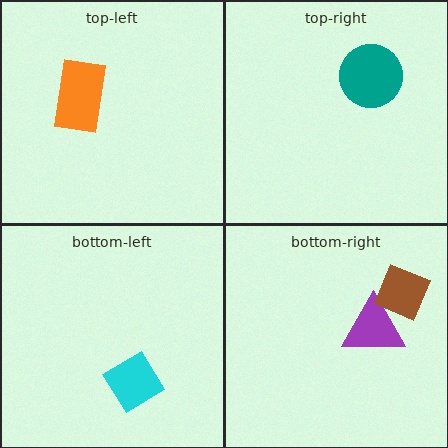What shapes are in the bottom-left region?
The cyan diamond.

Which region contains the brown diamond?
The bottom-right region.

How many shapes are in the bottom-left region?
1.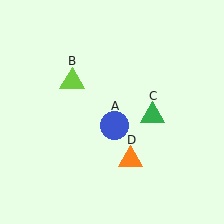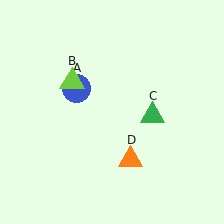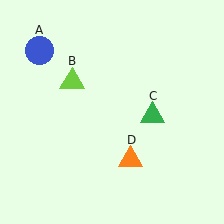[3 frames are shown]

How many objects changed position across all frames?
1 object changed position: blue circle (object A).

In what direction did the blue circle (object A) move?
The blue circle (object A) moved up and to the left.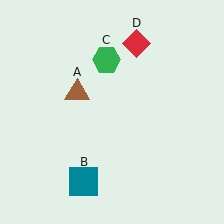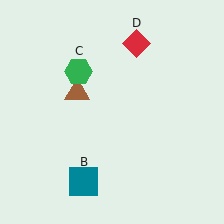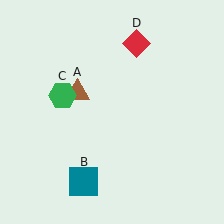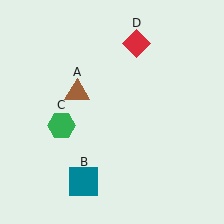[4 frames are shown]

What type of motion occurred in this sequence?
The green hexagon (object C) rotated counterclockwise around the center of the scene.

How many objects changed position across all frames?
1 object changed position: green hexagon (object C).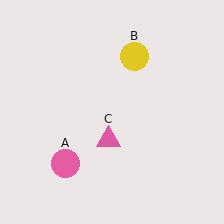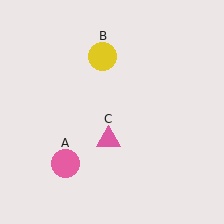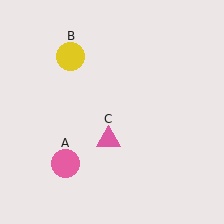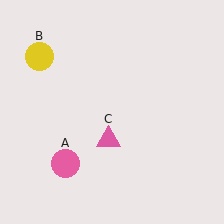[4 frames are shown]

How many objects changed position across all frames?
1 object changed position: yellow circle (object B).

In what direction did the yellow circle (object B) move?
The yellow circle (object B) moved left.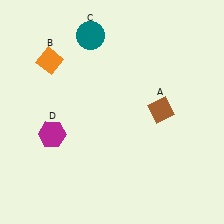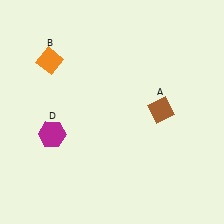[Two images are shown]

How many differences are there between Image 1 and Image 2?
There is 1 difference between the two images.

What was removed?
The teal circle (C) was removed in Image 2.